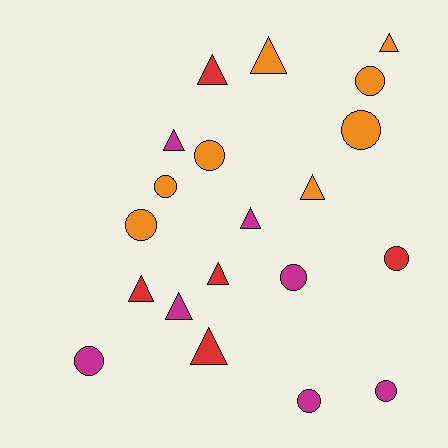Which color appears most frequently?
Orange, with 8 objects.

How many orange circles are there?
There are 5 orange circles.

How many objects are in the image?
There are 20 objects.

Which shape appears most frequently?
Triangle, with 10 objects.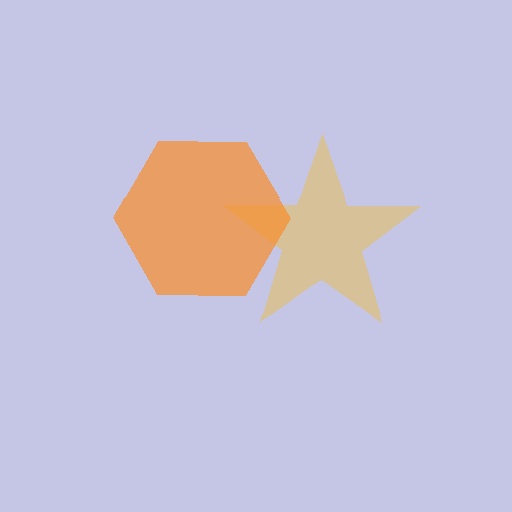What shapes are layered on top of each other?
The layered shapes are: a yellow star, an orange hexagon.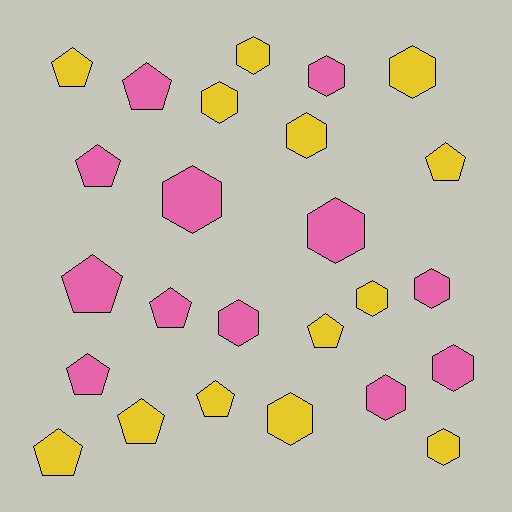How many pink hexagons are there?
There are 7 pink hexagons.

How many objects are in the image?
There are 25 objects.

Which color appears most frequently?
Yellow, with 13 objects.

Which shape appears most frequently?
Hexagon, with 14 objects.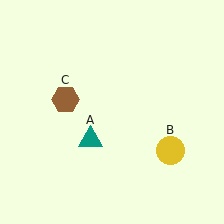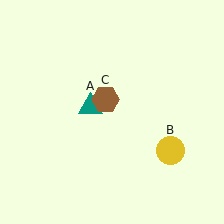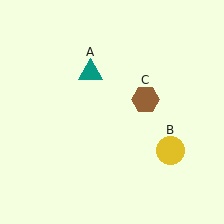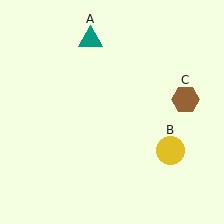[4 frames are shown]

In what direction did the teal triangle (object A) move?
The teal triangle (object A) moved up.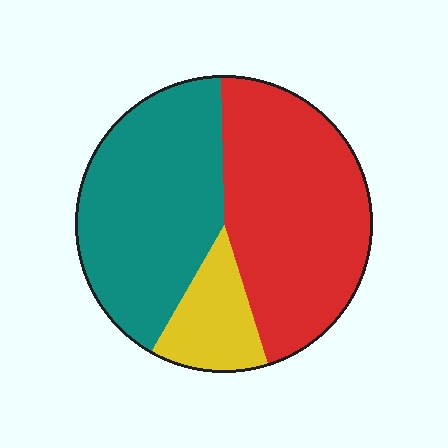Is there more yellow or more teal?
Teal.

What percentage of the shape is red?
Red covers 45% of the shape.